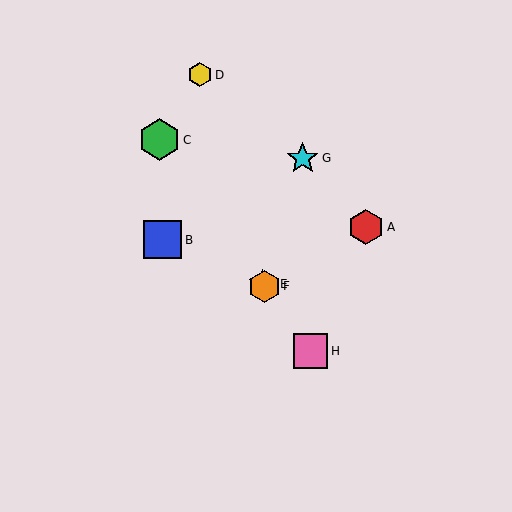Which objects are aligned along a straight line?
Objects C, E, F, H are aligned along a straight line.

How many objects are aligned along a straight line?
4 objects (C, E, F, H) are aligned along a straight line.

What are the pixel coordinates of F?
Object F is at (264, 286).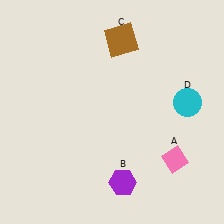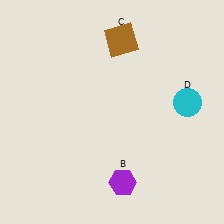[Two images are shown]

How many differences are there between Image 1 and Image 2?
There is 1 difference between the two images.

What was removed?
The pink diamond (A) was removed in Image 2.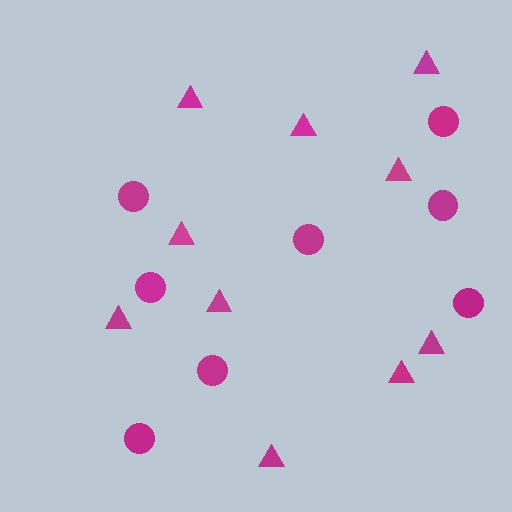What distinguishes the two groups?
There are 2 groups: one group of circles (8) and one group of triangles (10).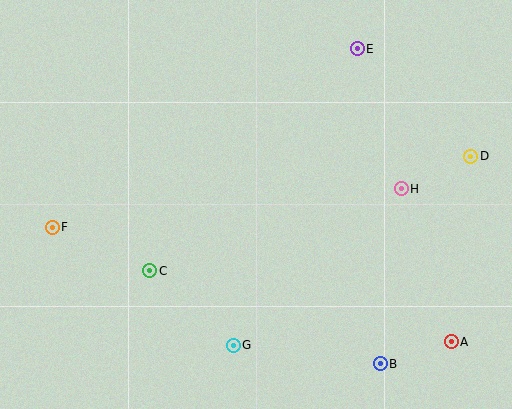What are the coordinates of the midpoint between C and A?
The midpoint between C and A is at (300, 306).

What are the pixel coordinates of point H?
Point H is at (401, 189).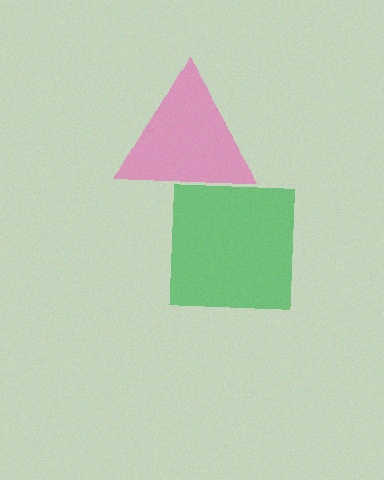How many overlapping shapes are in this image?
There are 2 overlapping shapes in the image.